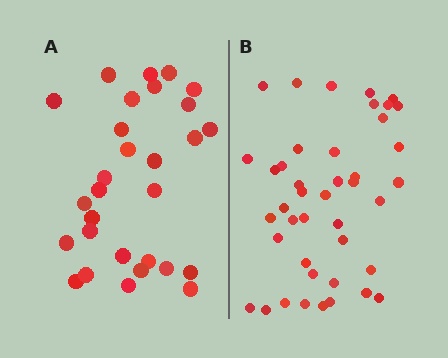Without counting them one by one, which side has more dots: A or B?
Region B (the right region) has more dots.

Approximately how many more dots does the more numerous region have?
Region B has approximately 15 more dots than region A.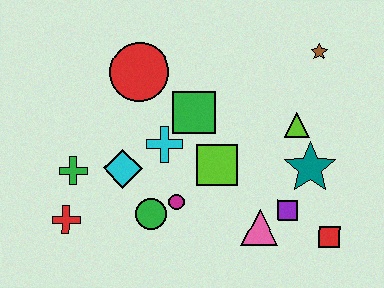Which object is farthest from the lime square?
The red cross is farthest from the lime square.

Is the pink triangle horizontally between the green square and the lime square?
No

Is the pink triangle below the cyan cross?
Yes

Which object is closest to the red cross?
The green cross is closest to the red cross.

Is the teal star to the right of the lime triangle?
Yes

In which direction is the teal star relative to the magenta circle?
The teal star is to the right of the magenta circle.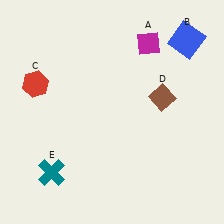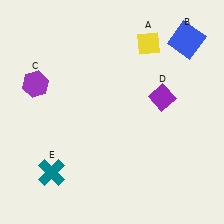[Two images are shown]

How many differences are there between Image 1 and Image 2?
There are 3 differences between the two images.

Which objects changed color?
A changed from magenta to yellow. C changed from red to purple. D changed from brown to purple.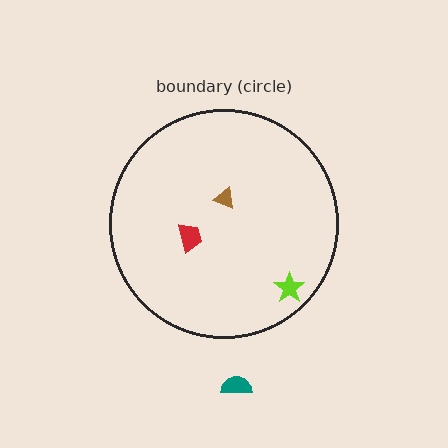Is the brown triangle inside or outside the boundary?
Inside.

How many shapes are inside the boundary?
3 inside, 1 outside.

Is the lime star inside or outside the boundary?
Inside.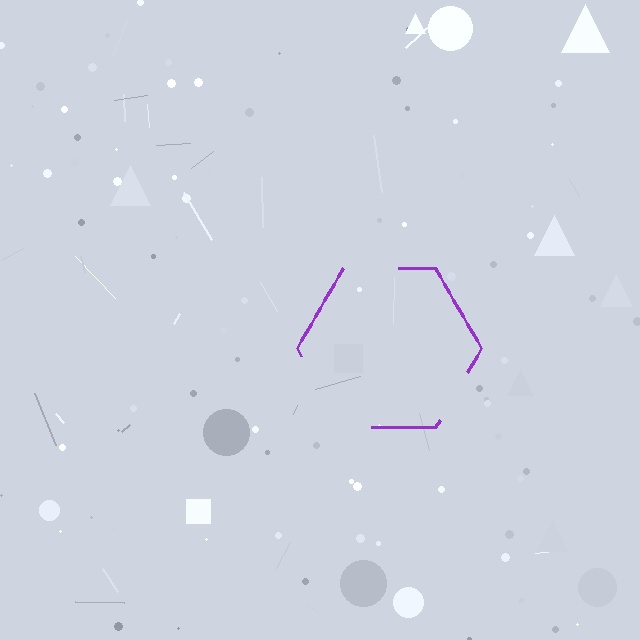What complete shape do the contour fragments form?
The contour fragments form a hexagon.